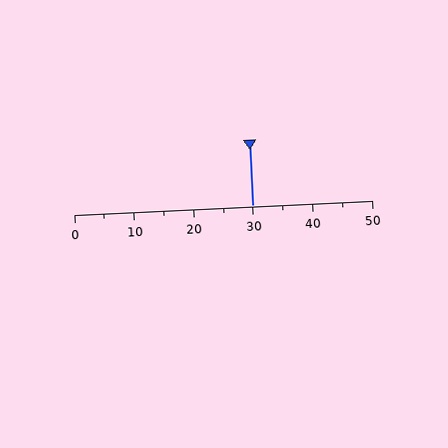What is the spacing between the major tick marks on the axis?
The major ticks are spaced 10 apart.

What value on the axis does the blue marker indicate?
The marker indicates approximately 30.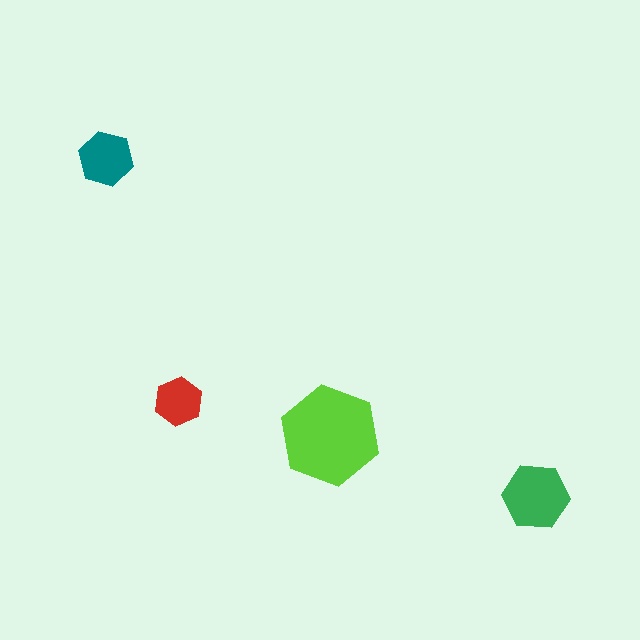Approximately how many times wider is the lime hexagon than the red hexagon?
About 2 times wider.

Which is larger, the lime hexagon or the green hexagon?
The lime one.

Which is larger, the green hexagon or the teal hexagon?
The green one.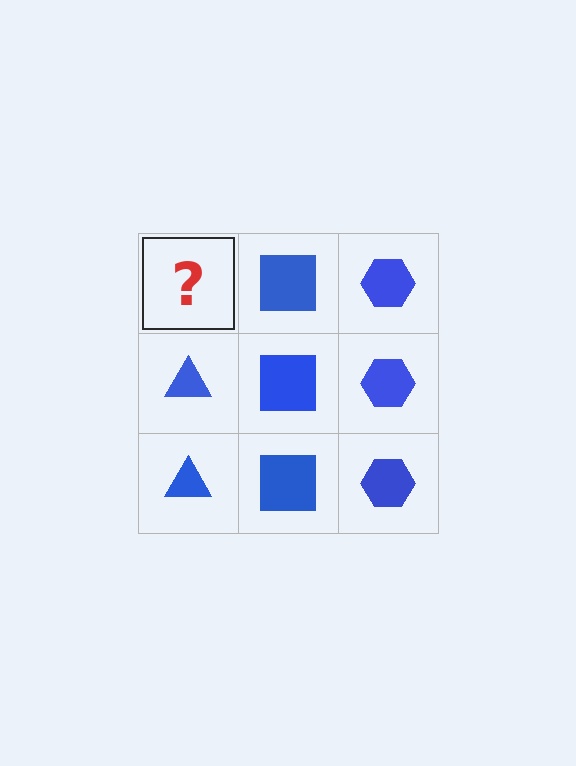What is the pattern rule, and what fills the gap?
The rule is that each column has a consistent shape. The gap should be filled with a blue triangle.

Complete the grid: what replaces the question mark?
The question mark should be replaced with a blue triangle.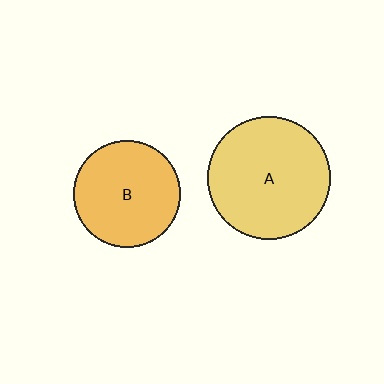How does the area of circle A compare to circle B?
Approximately 1.3 times.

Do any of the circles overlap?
No, none of the circles overlap.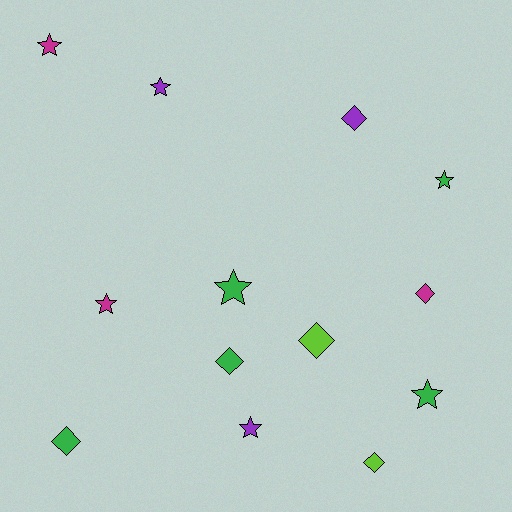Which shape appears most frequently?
Star, with 7 objects.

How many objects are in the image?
There are 13 objects.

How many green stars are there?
There are 3 green stars.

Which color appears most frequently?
Green, with 5 objects.